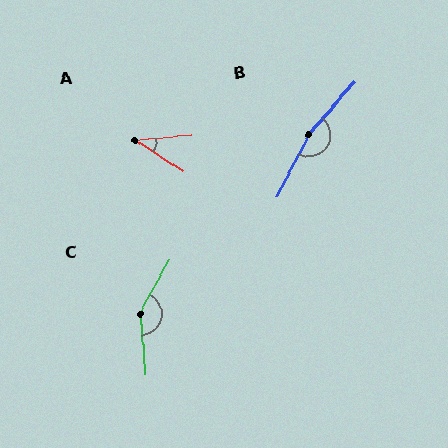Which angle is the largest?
B, at approximately 166 degrees.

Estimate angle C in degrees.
Approximately 145 degrees.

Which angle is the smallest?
A, at approximately 38 degrees.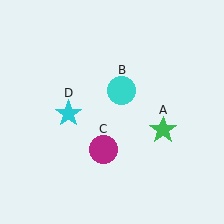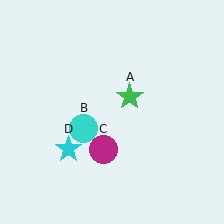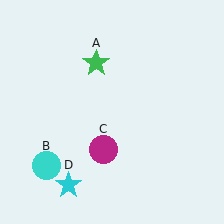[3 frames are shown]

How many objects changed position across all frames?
3 objects changed position: green star (object A), cyan circle (object B), cyan star (object D).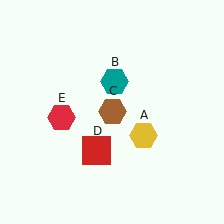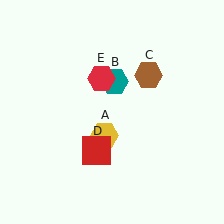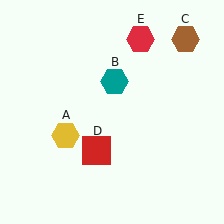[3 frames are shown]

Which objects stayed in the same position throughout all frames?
Teal hexagon (object B) and red square (object D) remained stationary.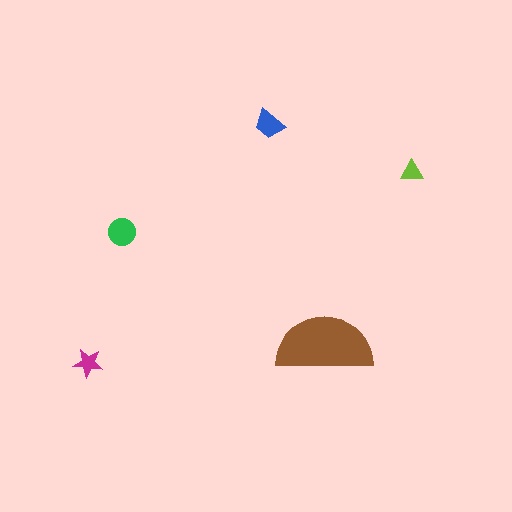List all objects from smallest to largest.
The lime triangle, the magenta star, the blue trapezoid, the green circle, the brown semicircle.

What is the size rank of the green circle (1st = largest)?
2nd.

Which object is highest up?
The blue trapezoid is topmost.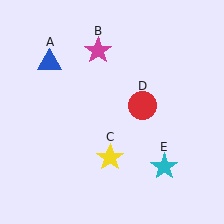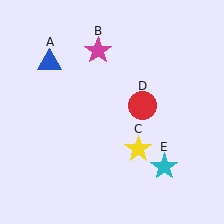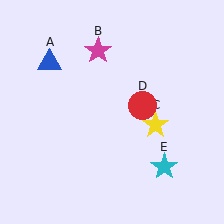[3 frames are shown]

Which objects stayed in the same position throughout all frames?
Blue triangle (object A) and magenta star (object B) and red circle (object D) and cyan star (object E) remained stationary.